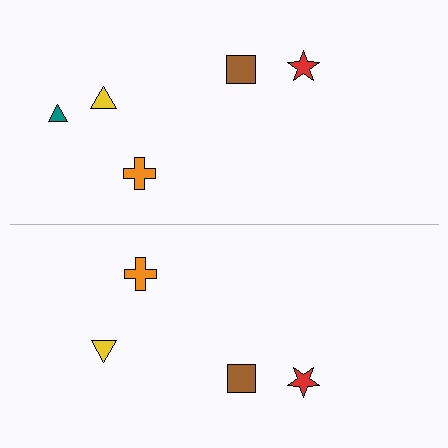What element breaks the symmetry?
A teal triangle is missing from the bottom side.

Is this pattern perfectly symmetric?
No, the pattern is not perfectly symmetric. A teal triangle is missing from the bottom side.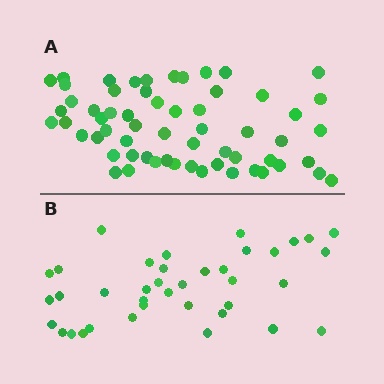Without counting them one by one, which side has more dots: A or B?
Region A (the top region) has more dots.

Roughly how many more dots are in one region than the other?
Region A has approximately 20 more dots than region B.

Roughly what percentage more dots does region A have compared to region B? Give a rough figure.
About 60% more.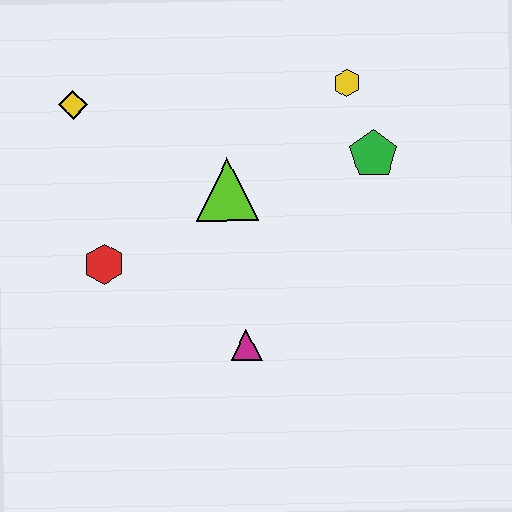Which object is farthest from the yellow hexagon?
The red hexagon is farthest from the yellow hexagon.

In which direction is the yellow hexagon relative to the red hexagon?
The yellow hexagon is to the right of the red hexagon.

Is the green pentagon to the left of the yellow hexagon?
No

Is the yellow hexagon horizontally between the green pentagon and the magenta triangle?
Yes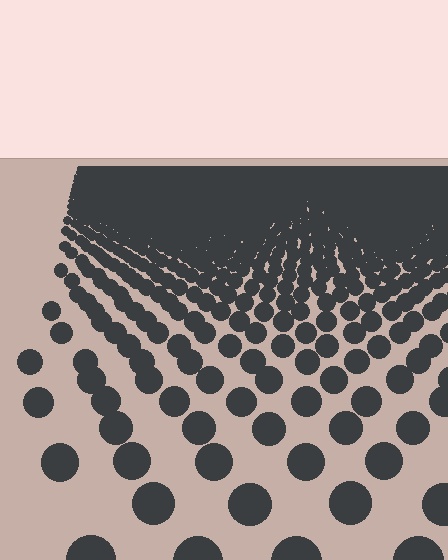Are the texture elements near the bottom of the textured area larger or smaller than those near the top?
Larger. Near the bottom, elements are closer to the viewer and appear at a bigger on-screen size.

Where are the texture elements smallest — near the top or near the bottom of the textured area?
Near the top.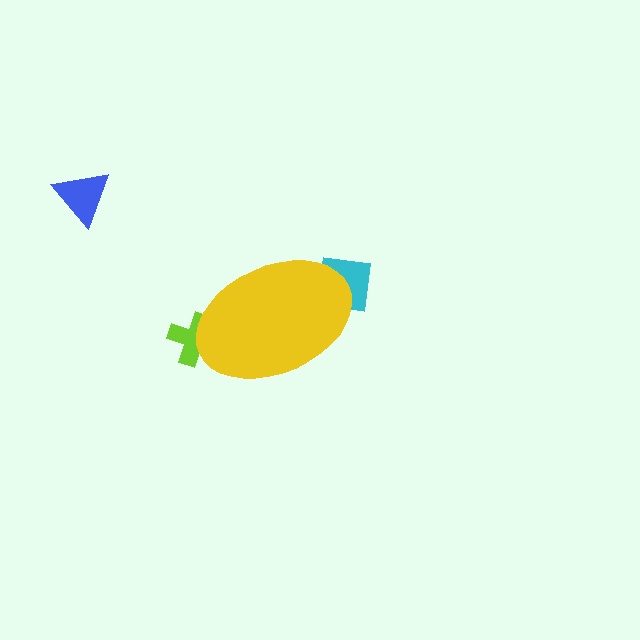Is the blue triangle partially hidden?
No, the blue triangle is fully visible.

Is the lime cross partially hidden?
Yes, the lime cross is partially hidden behind the yellow ellipse.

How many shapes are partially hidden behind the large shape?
2 shapes are partially hidden.